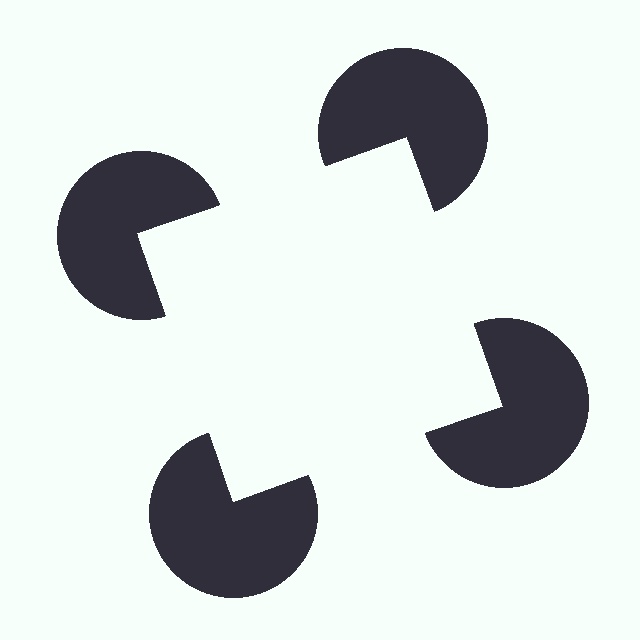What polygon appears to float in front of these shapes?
An illusory square — its edges are inferred from the aligned wedge cuts in the pac-man discs, not physically drawn.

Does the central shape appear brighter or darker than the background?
It typically appears slightly brighter than the background, even though no actual brightness change is drawn.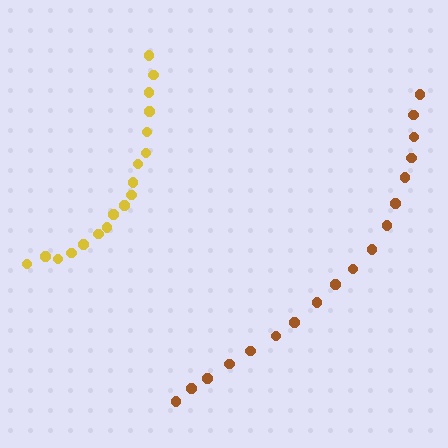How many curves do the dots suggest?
There are 2 distinct paths.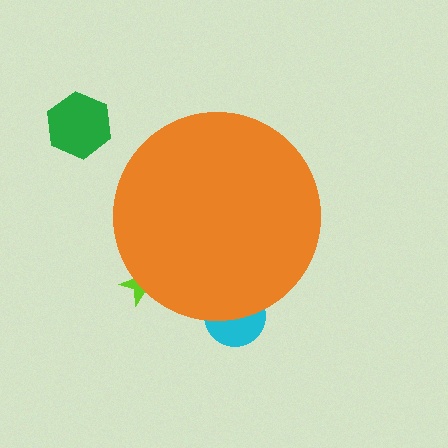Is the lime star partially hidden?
Yes, the lime star is partially hidden behind the orange circle.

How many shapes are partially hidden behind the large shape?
2 shapes are partially hidden.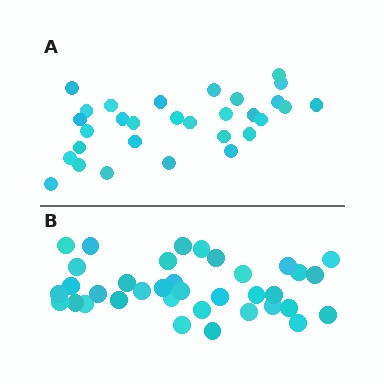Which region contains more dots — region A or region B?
Region B (the bottom region) has more dots.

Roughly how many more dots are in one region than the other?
Region B has about 6 more dots than region A.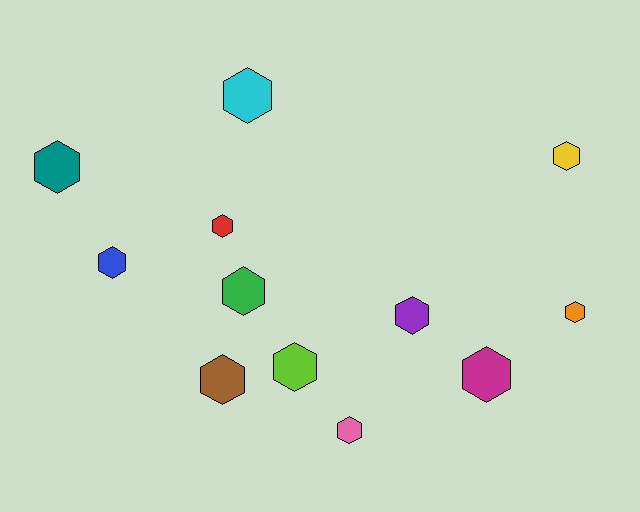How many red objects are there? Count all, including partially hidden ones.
There is 1 red object.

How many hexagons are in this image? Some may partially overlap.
There are 12 hexagons.